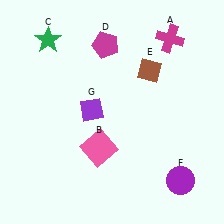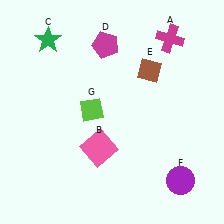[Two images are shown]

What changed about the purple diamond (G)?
In Image 1, G is purple. In Image 2, it changed to lime.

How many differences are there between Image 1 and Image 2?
There is 1 difference between the two images.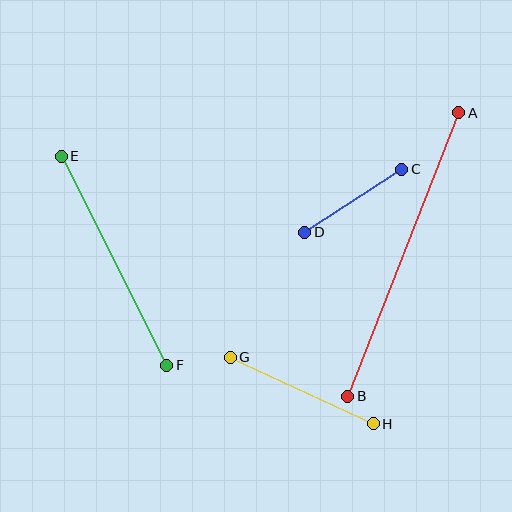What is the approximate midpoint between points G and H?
The midpoint is at approximately (302, 390) pixels.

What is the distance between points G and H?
The distance is approximately 158 pixels.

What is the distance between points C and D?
The distance is approximately 116 pixels.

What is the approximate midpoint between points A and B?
The midpoint is at approximately (403, 255) pixels.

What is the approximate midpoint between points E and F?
The midpoint is at approximately (114, 261) pixels.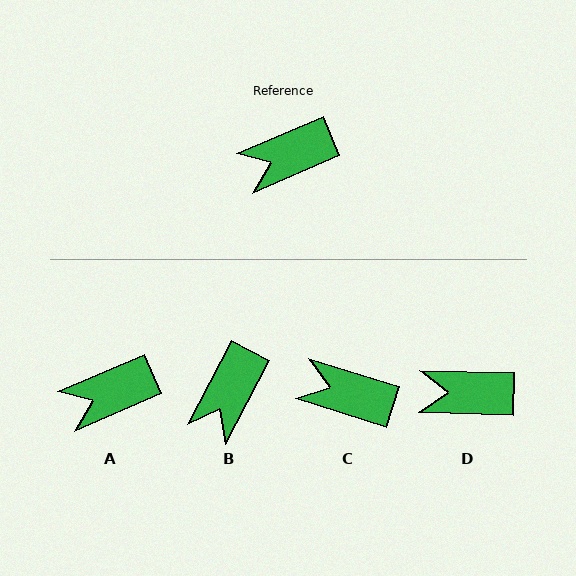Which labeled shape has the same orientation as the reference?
A.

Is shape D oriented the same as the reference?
No, it is off by about 25 degrees.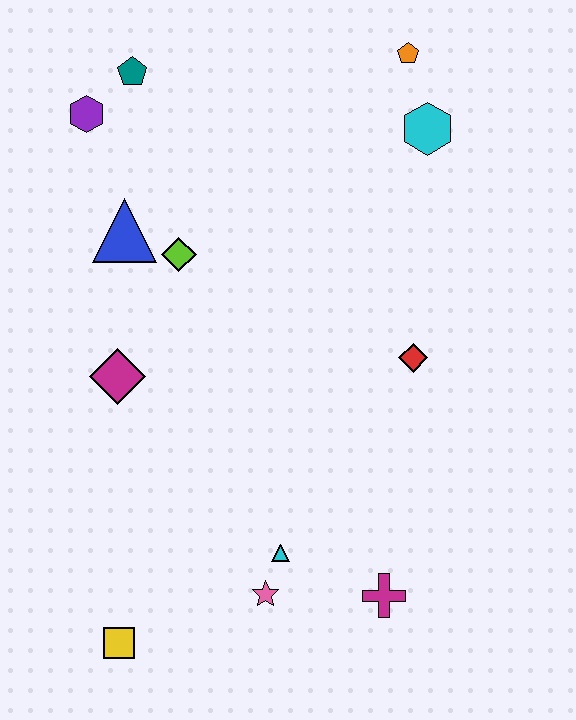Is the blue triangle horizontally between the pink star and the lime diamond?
No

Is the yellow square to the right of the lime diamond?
No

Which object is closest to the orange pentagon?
The cyan hexagon is closest to the orange pentagon.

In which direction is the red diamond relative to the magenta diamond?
The red diamond is to the right of the magenta diamond.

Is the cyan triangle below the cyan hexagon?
Yes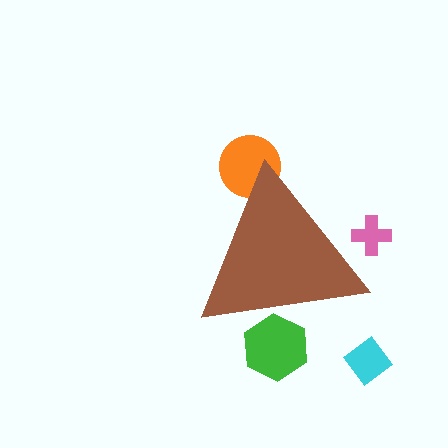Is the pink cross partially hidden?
Yes, the pink cross is partially hidden behind the brown triangle.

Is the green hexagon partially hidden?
Yes, the green hexagon is partially hidden behind the brown triangle.